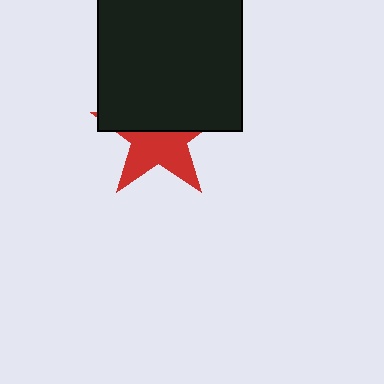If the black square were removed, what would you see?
You would see the complete red star.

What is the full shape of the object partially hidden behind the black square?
The partially hidden object is a red star.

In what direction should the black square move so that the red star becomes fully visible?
The black square should move up. That is the shortest direction to clear the overlap and leave the red star fully visible.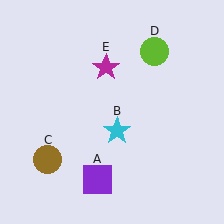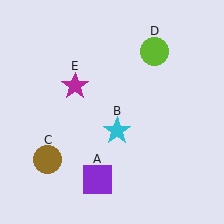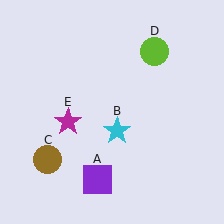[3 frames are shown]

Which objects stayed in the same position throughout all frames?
Purple square (object A) and cyan star (object B) and brown circle (object C) and lime circle (object D) remained stationary.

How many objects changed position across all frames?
1 object changed position: magenta star (object E).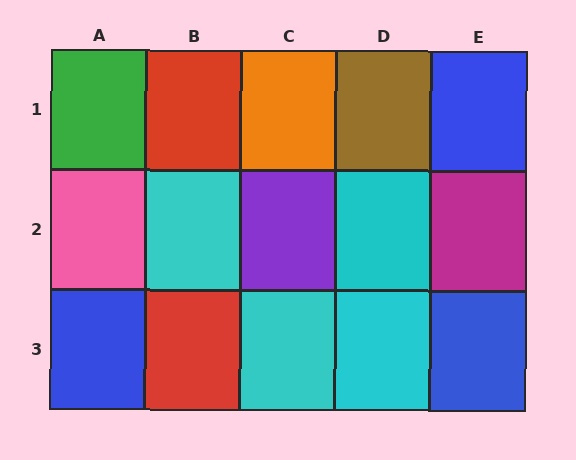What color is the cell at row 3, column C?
Cyan.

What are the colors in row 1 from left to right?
Green, red, orange, brown, blue.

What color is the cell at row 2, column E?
Magenta.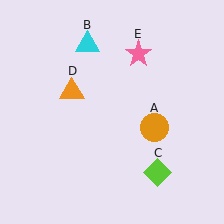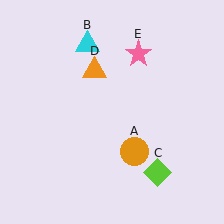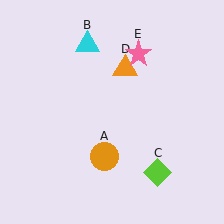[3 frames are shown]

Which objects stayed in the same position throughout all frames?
Cyan triangle (object B) and lime diamond (object C) and pink star (object E) remained stationary.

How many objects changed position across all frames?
2 objects changed position: orange circle (object A), orange triangle (object D).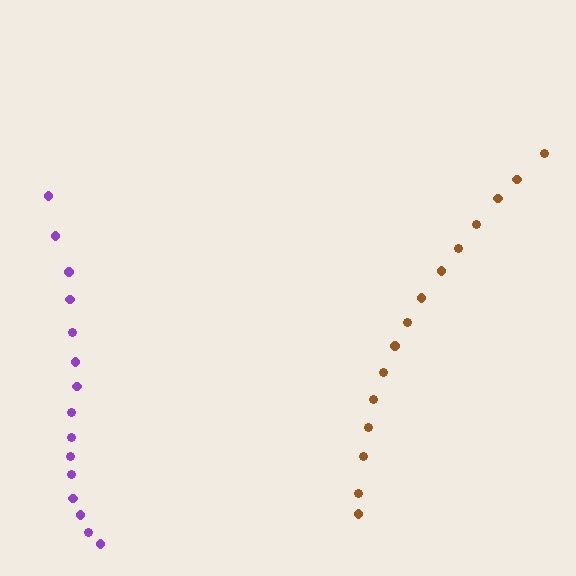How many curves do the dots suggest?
There are 2 distinct paths.